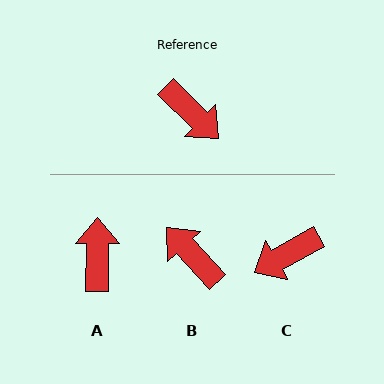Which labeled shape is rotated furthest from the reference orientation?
B, about 177 degrees away.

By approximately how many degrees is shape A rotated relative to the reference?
Approximately 134 degrees counter-clockwise.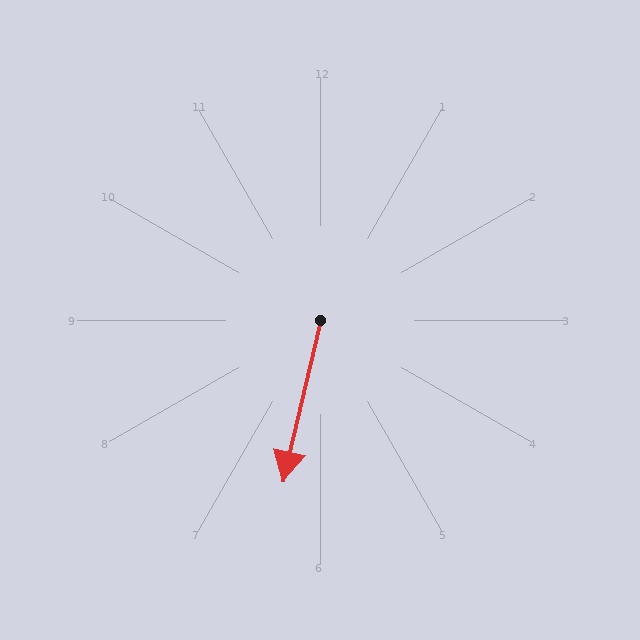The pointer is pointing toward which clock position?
Roughly 6 o'clock.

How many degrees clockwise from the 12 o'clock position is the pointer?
Approximately 193 degrees.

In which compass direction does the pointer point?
South.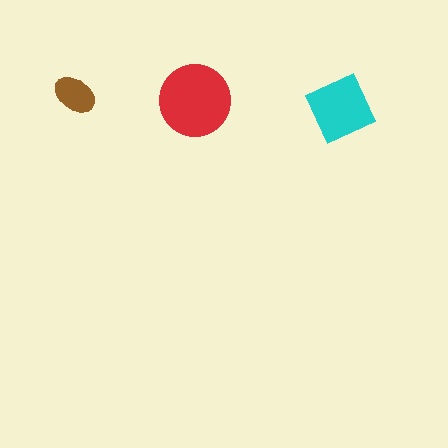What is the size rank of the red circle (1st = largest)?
1st.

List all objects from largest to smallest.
The red circle, the cyan diamond, the brown ellipse.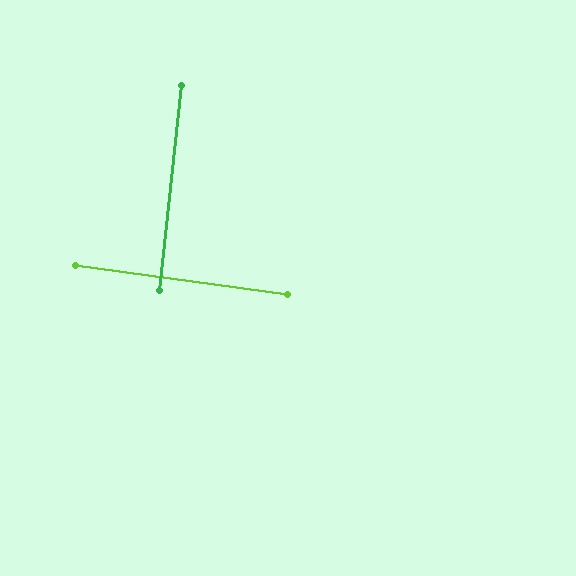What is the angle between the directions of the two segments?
Approximately 88 degrees.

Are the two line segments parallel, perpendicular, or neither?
Perpendicular — they meet at approximately 88°.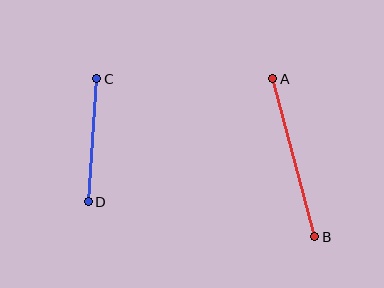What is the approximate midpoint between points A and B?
The midpoint is at approximately (294, 158) pixels.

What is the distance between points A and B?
The distance is approximately 164 pixels.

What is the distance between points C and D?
The distance is approximately 123 pixels.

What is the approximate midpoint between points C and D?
The midpoint is at approximately (93, 140) pixels.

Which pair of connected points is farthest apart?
Points A and B are farthest apart.